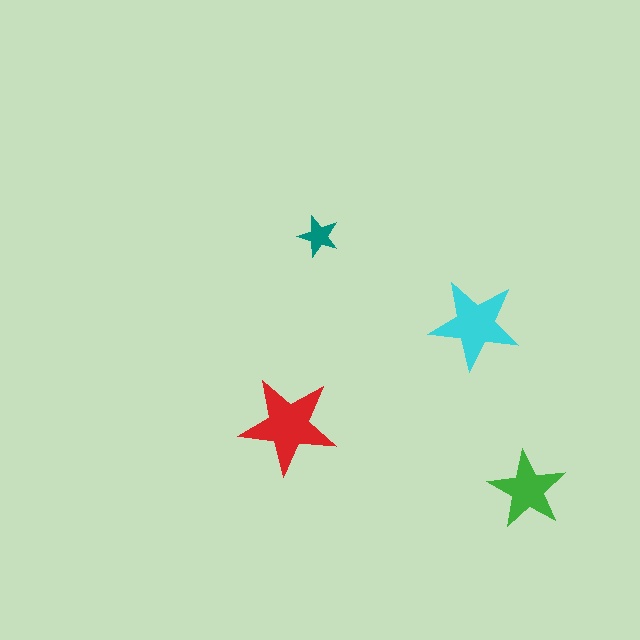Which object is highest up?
The teal star is topmost.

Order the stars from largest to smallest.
the red one, the cyan one, the green one, the teal one.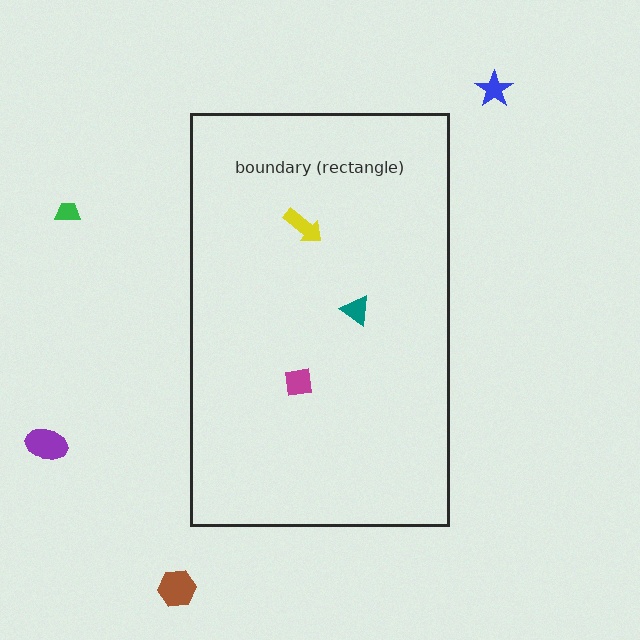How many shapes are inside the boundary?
3 inside, 4 outside.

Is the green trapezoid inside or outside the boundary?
Outside.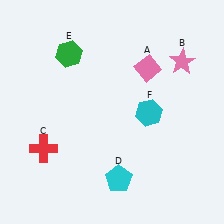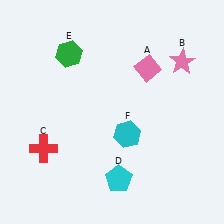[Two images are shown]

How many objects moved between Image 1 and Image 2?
1 object moved between the two images.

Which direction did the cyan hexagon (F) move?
The cyan hexagon (F) moved down.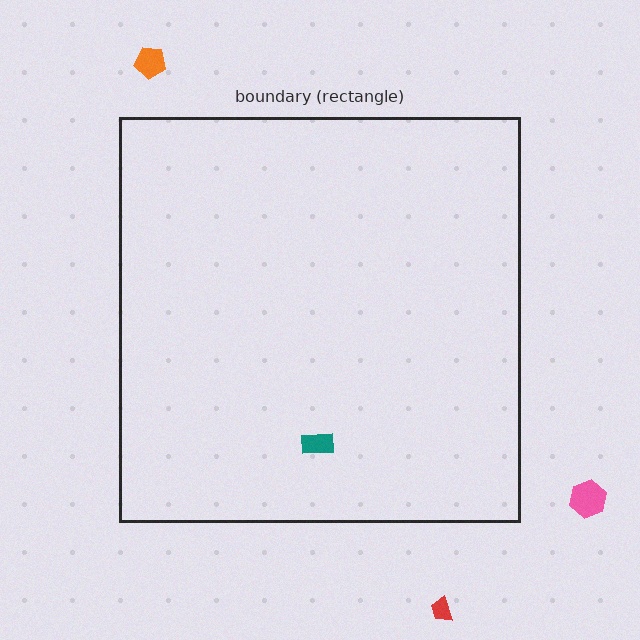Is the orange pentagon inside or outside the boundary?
Outside.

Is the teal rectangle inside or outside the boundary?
Inside.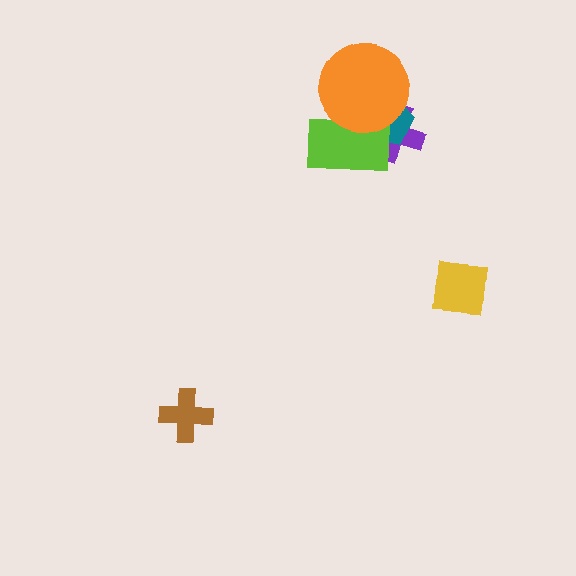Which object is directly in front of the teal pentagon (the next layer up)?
The lime rectangle is directly in front of the teal pentagon.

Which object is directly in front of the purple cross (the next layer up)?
The teal pentagon is directly in front of the purple cross.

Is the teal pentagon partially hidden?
Yes, it is partially covered by another shape.